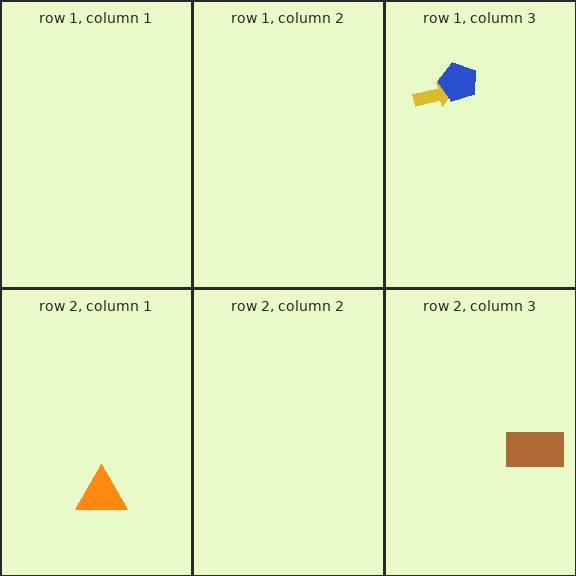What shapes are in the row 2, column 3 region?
The brown rectangle.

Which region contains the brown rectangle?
The row 2, column 3 region.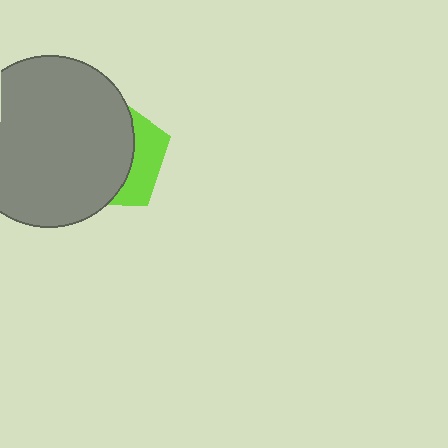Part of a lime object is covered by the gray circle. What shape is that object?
It is a pentagon.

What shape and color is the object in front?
The object in front is a gray circle.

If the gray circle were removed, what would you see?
You would see the complete lime pentagon.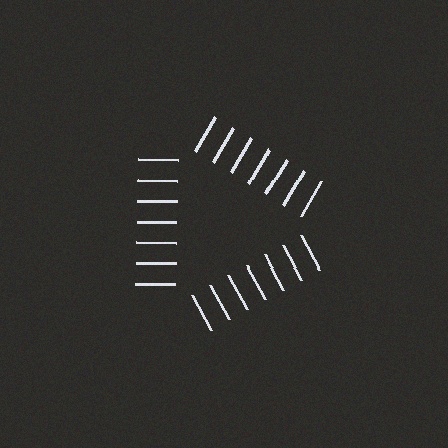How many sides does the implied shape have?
3 sides — the line-ends trace a triangle.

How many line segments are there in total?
21 — 7 along each of the 3 edges.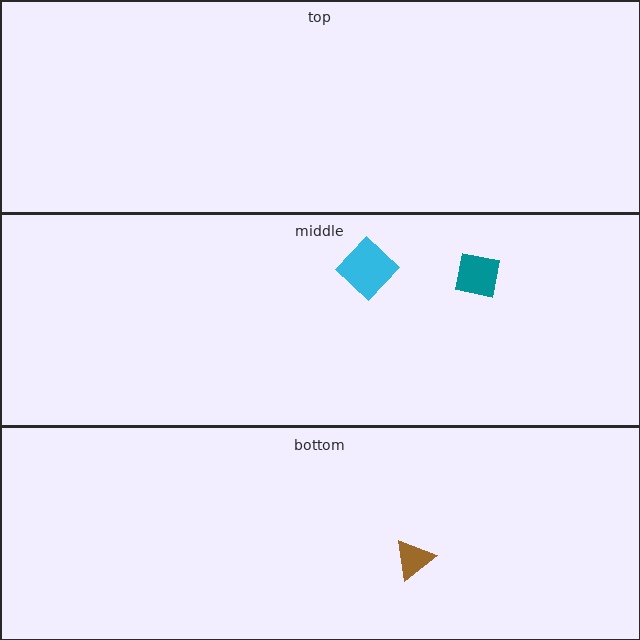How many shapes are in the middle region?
2.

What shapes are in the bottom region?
The brown triangle.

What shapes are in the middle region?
The cyan diamond, the teal square.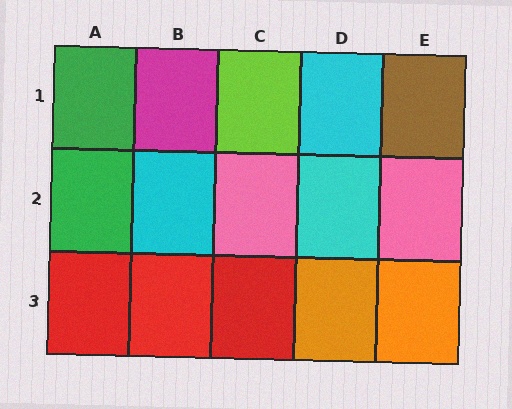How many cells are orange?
2 cells are orange.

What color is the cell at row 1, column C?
Lime.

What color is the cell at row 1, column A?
Green.